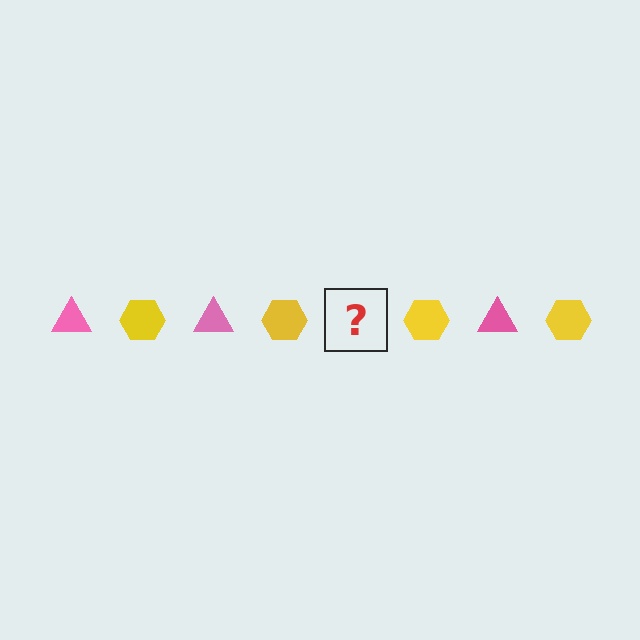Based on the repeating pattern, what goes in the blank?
The blank should be a pink triangle.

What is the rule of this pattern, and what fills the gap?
The rule is that the pattern alternates between pink triangle and yellow hexagon. The gap should be filled with a pink triangle.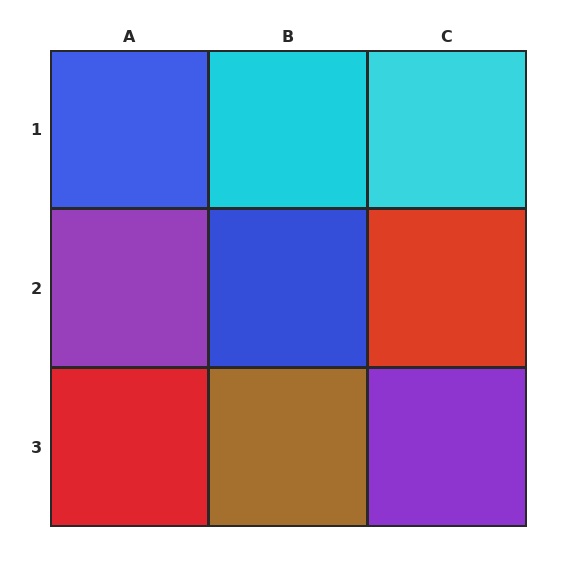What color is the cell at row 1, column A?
Blue.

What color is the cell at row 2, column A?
Purple.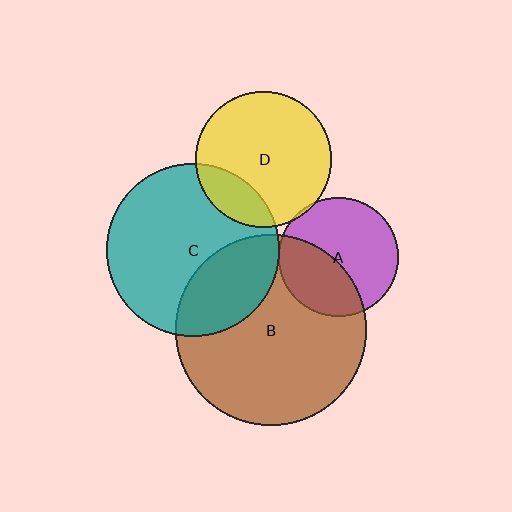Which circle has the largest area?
Circle B (brown).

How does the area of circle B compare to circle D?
Approximately 2.0 times.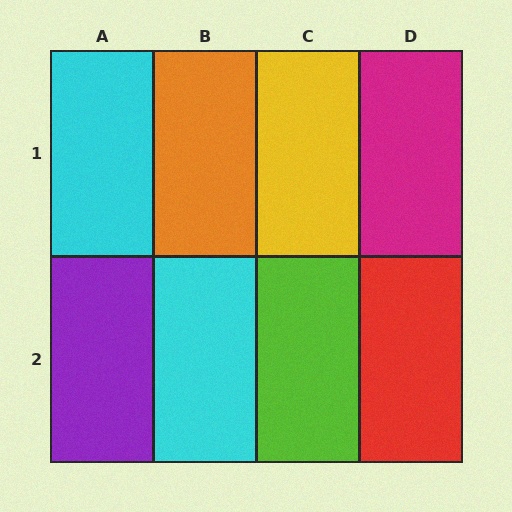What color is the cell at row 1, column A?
Cyan.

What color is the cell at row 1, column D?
Magenta.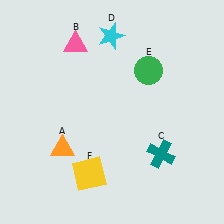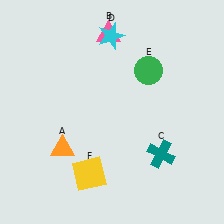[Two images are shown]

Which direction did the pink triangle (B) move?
The pink triangle (B) moved right.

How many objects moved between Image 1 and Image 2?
1 object moved between the two images.